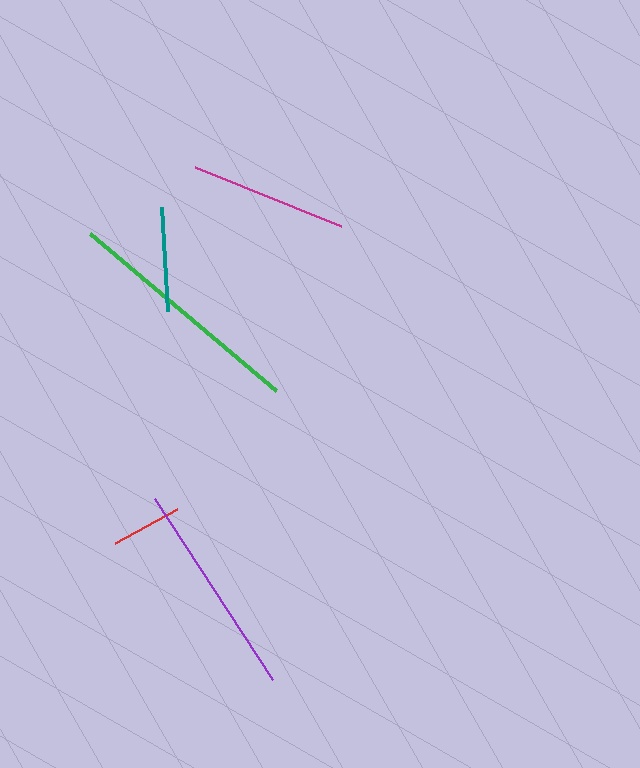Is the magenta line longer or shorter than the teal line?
The magenta line is longer than the teal line.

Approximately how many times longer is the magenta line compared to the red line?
The magenta line is approximately 2.2 times the length of the red line.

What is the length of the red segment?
The red segment is approximately 71 pixels long.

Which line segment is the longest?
The green line is the longest at approximately 243 pixels.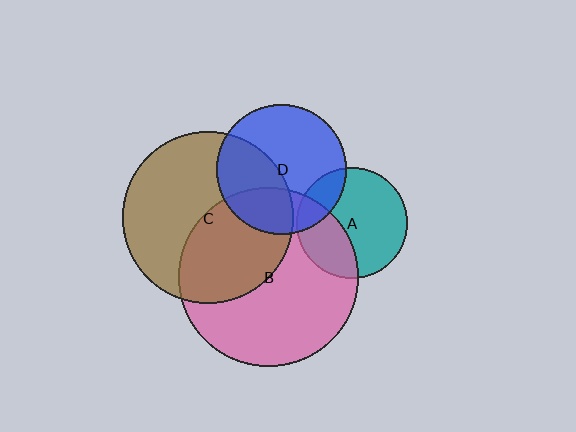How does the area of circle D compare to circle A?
Approximately 1.4 times.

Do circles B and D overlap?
Yes.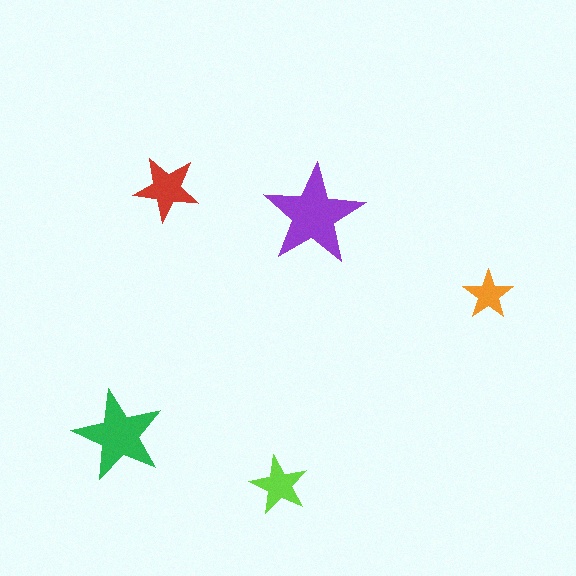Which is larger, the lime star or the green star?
The green one.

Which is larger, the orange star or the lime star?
The lime one.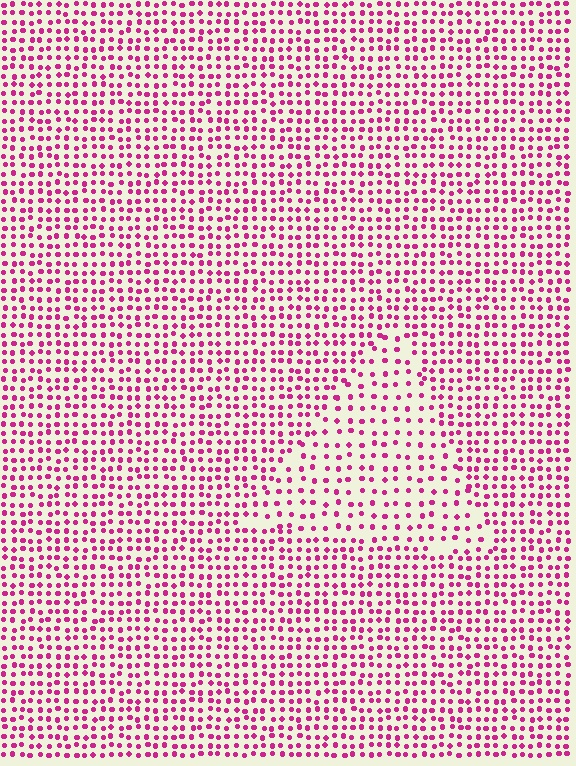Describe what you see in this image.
The image contains small magenta elements arranged at two different densities. A triangle-shaped region is visible where the elements are less densely packed than the surrounding area.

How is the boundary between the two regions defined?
The boundary is defined by a change in element density (approximately 1.8x ratio). All elements are the same color, size, and shape.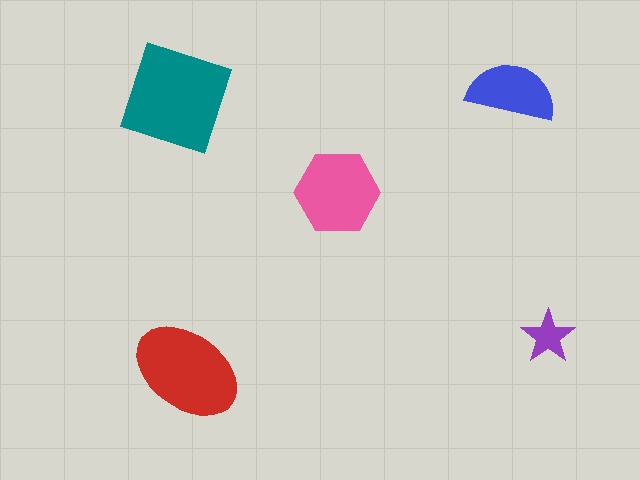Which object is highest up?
The blue semicircle is topmost.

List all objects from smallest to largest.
The purple star, the blue semicircle, the pink hexagon, the red ellipse, the teal square.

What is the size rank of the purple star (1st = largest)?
5th.